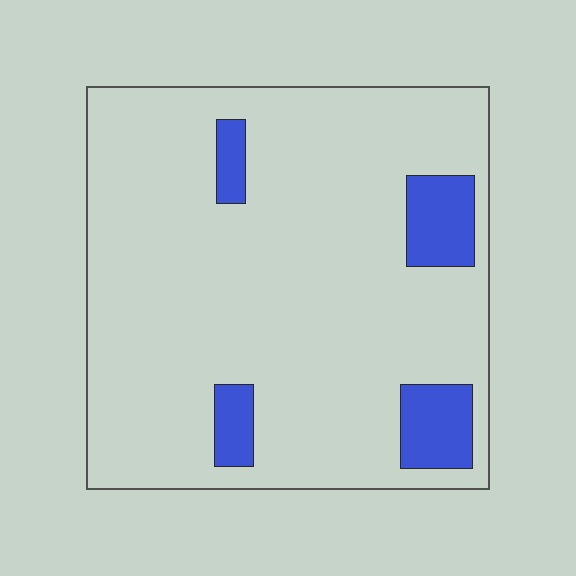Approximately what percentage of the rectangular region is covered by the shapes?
Approximately 10%.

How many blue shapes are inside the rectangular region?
4.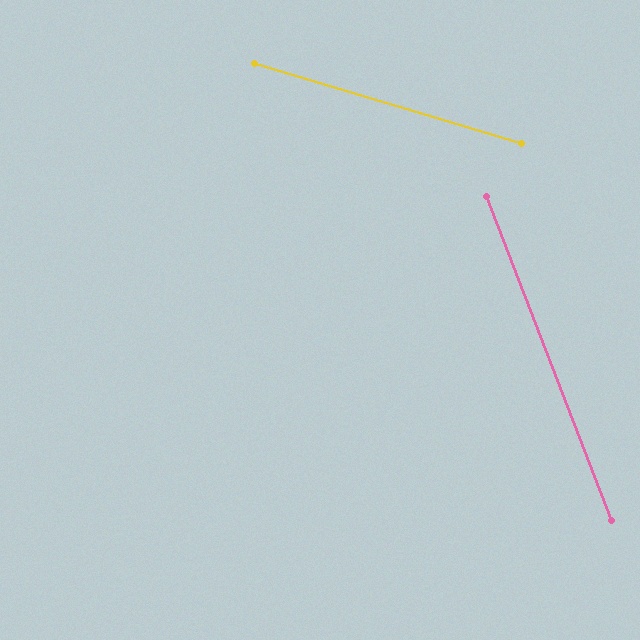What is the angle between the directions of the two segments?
Approximately 52 degrees.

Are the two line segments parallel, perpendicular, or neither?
Neither parallel nor perpendicular — they differ by about 52°.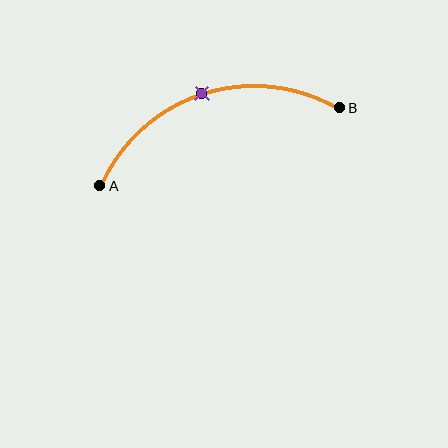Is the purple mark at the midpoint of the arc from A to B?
Yes. The purple mark lies on the arc at equal arc-length from both A and B — it is the arc midpoint.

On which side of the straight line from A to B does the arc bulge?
The arc bulges above the straight line connecting A and B.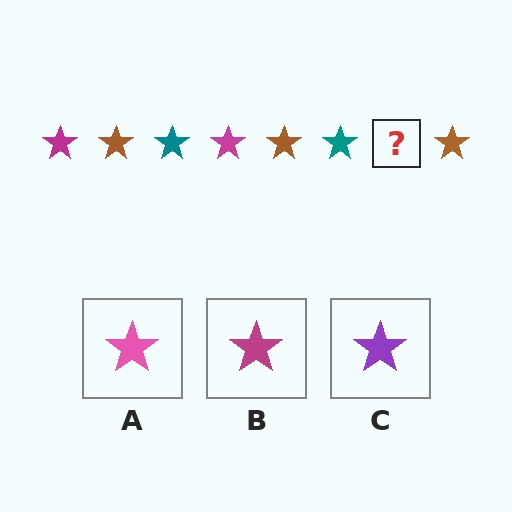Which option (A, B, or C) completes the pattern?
B.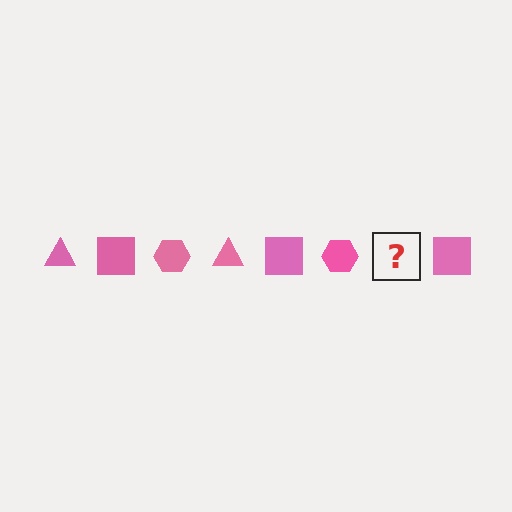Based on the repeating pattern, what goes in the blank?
The blank should be a pink triangle.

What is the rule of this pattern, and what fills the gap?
The rule is that the pattern cycles through triangle, square, hexagon shapes in pink. The gap should be filled with a pink triangle.